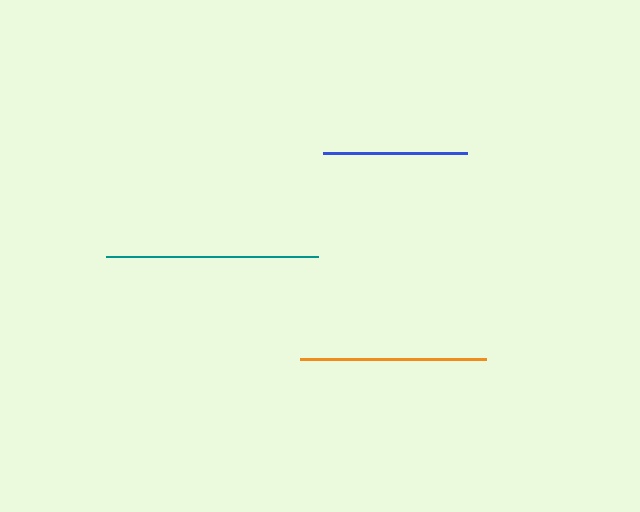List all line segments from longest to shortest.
From longest to shortest: teal, orange, blue.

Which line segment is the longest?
The teal line is the longest at approximately 212 pixels.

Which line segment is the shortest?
The blue line is the shortest at approximately 143 pixels.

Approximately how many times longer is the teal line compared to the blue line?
The teal line is approximately 1.5 times the length of the blue line.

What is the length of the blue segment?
The blue segment is approximately 143 pixels long.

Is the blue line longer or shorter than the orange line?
The orange line is longer than the blue line.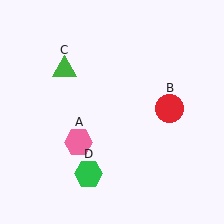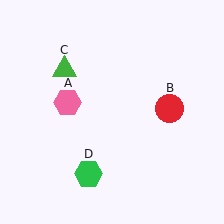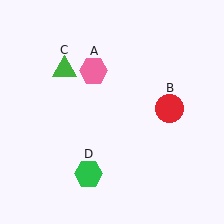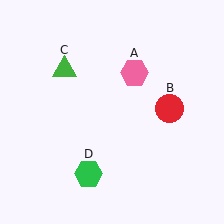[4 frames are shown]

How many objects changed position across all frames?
1 object changed position: pink hexagon (object A).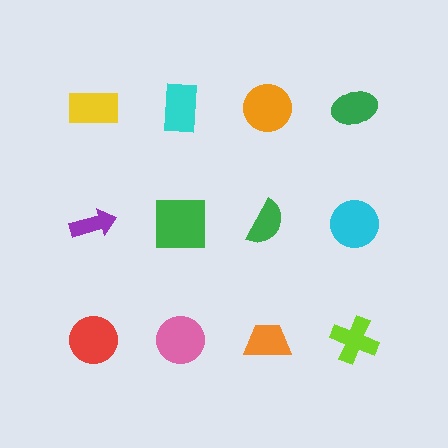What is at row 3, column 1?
A red circle.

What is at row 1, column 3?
An orange circle.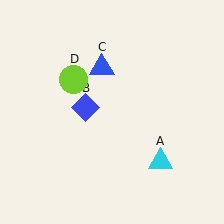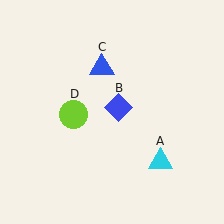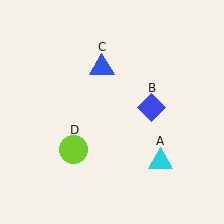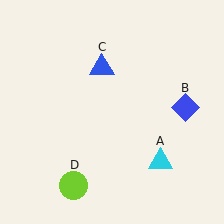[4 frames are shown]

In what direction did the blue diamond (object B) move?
The blue diamond (object B) moved right.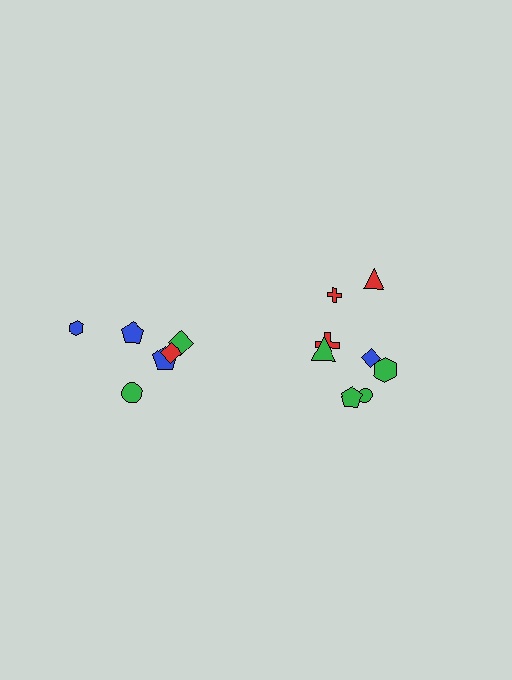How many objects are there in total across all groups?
There are 14 objects.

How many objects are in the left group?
There are 6 objects.